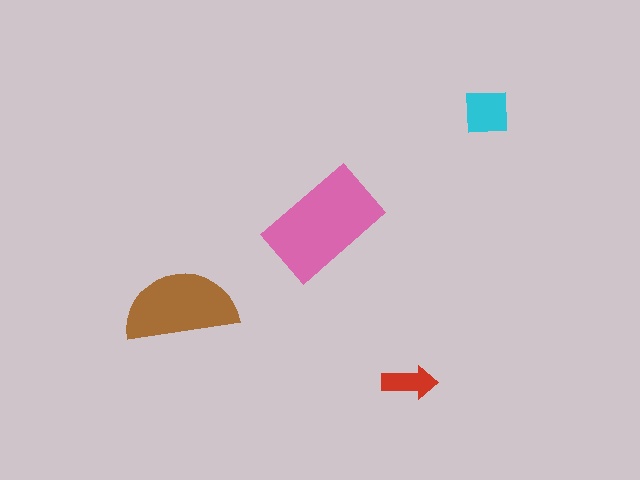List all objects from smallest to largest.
The red arrow, the cyan square, the brown semicircle, the pink rectangle.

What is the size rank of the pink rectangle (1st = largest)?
1st.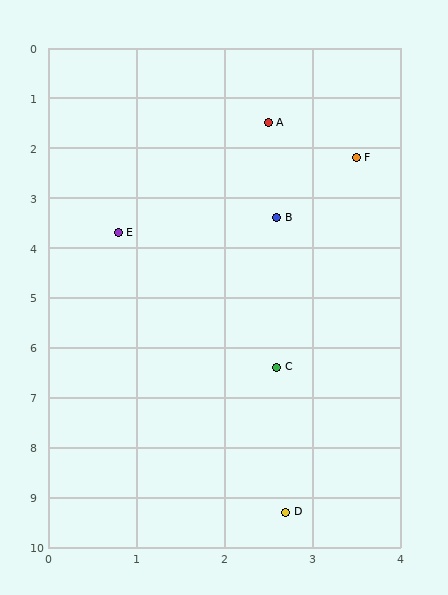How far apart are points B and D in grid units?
Points B and D are about 5.9 grid units apart.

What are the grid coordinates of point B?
Point B is at approximately (2.6, 3.4).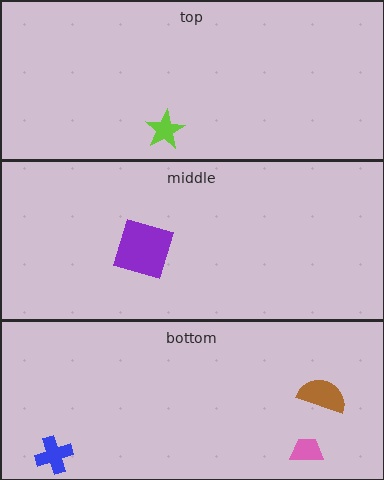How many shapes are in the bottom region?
3.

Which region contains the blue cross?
The bottom region.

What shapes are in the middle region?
The purple square.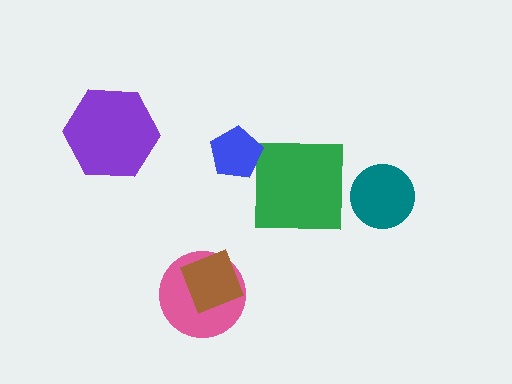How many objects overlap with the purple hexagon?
0 objects overlap with the purple hexagon.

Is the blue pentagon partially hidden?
No, no other shape covers it.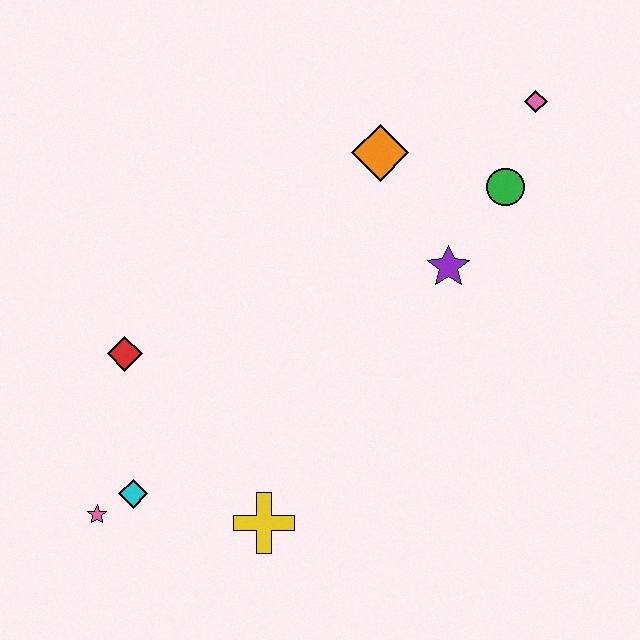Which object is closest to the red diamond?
The cyan diamond is closest to the red diamond.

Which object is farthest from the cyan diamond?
The pink diamond is farthest from the cyan diamond.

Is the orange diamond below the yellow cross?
No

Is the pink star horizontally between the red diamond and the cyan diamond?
No